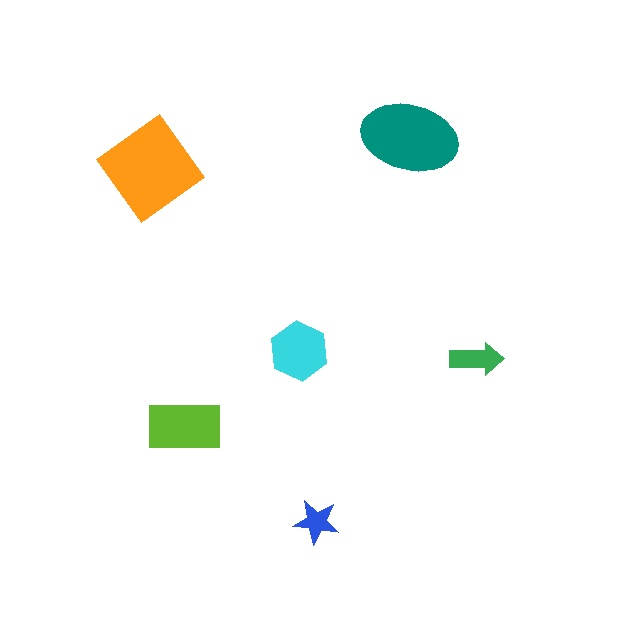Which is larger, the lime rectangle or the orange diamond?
The orange diamond.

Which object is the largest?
The orange diamond.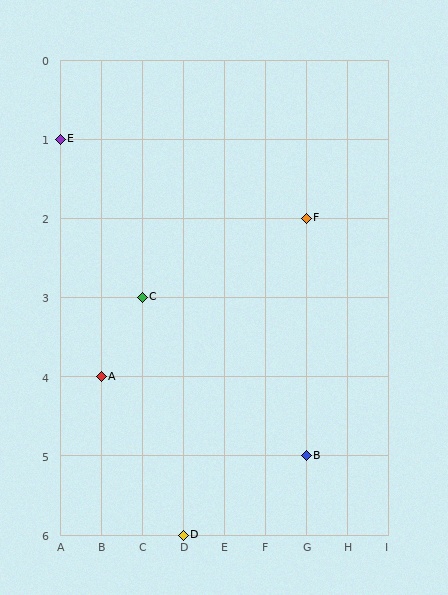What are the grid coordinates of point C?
Point C is at grid coordinates (C, 3).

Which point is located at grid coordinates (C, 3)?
Point C is at (C, 3).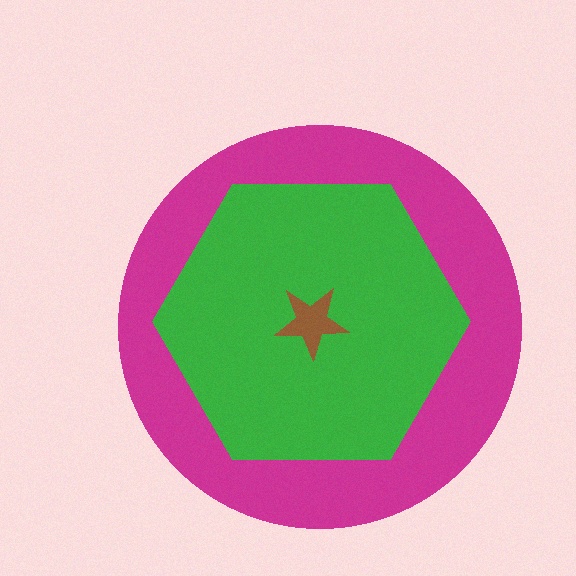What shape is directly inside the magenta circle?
The green hexagon.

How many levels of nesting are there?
3.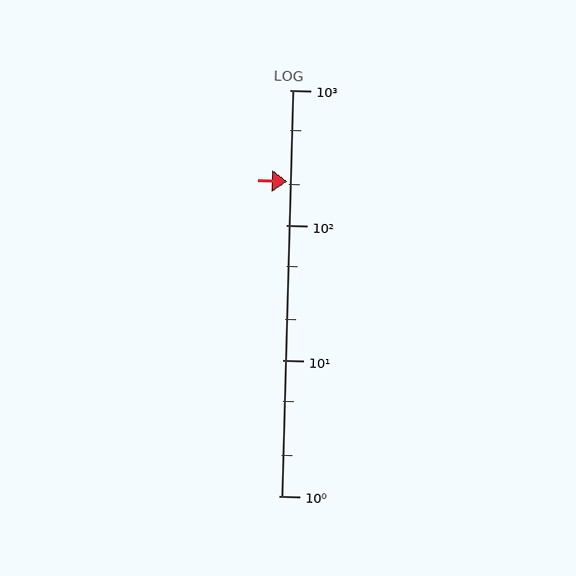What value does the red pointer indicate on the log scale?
The pointer indicates approximately 210.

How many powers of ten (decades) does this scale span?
The scale spans 3 decades, from 1 to 1000.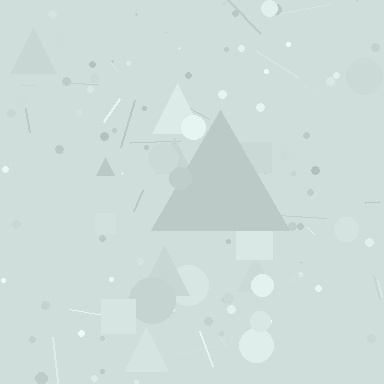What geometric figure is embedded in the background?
A triangle is embedded in the background.